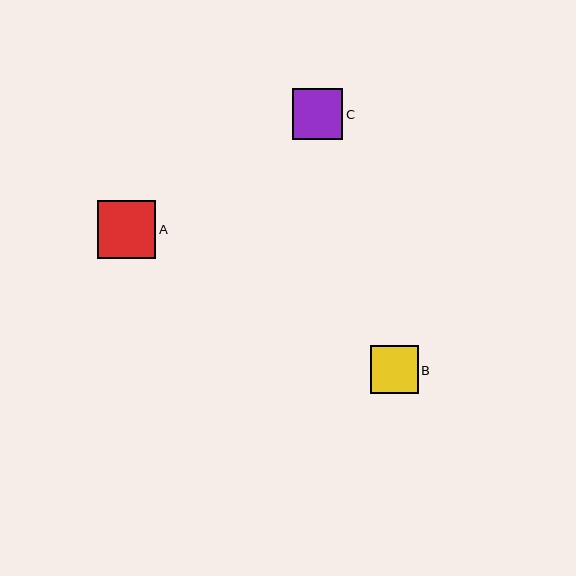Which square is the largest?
Square A is the largest with a size of approximately 59 pixels.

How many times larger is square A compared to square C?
Square A is approximately 1.2 times the size of square C.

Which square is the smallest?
Square B is the smallest with a size of approximately 48 pixels.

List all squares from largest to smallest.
From largest to smallest: A, C, B.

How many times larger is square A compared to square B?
Square A is approximately 1.2 times the size of square B.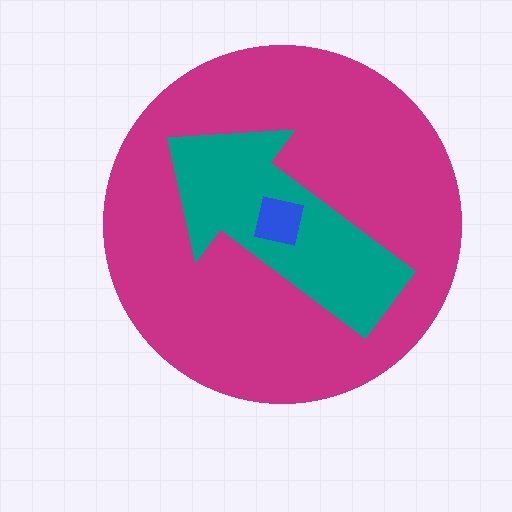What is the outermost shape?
The magenta circle.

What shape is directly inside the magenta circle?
The teal arrow.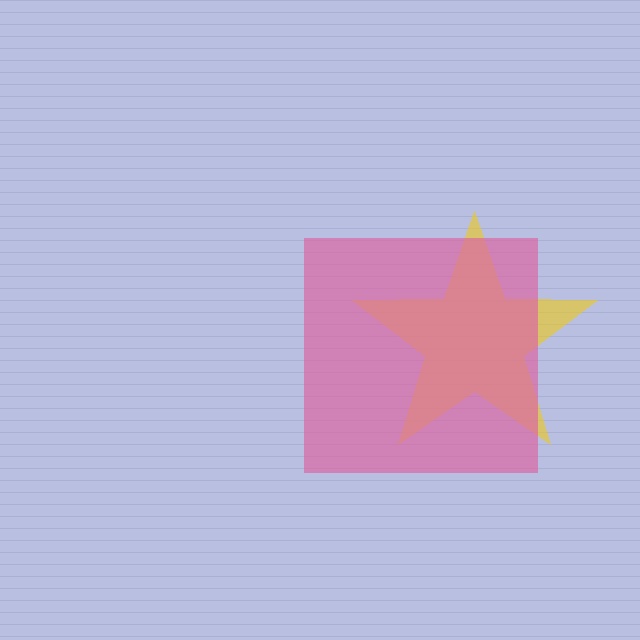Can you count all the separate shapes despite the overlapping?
Yes, there are 2 separate shapes.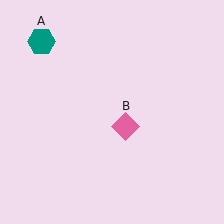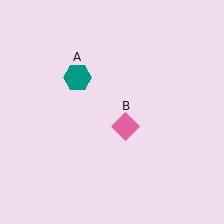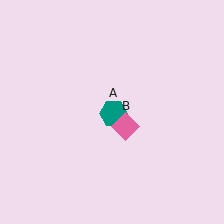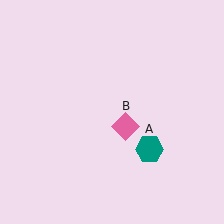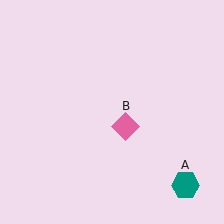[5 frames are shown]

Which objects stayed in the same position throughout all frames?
Pink diamond (object B) remained stationary.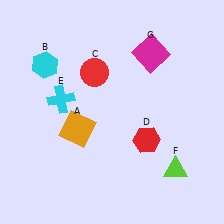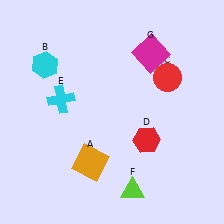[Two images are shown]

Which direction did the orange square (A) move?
The orange square (A) moved down.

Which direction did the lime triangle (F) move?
The lime triangle (F) moved left.